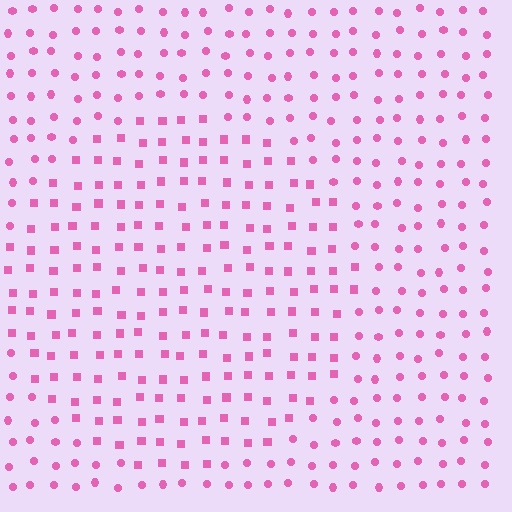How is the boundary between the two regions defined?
The boundary is defined by a change in element shape: squares inside vs. circles outside. All elements share the same color and spacing.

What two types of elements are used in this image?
The image uses squares inside the circle region and circles outside it.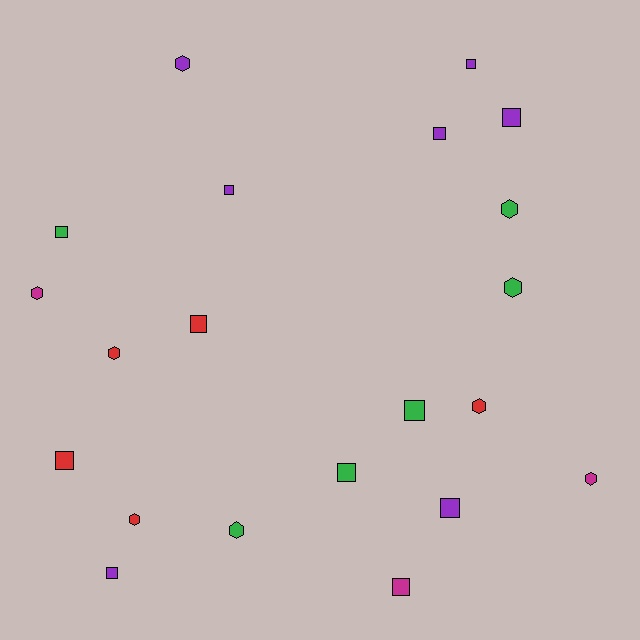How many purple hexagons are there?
There is 1 purple hexagon.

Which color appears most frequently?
Purple, with 7 objects.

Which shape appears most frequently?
Square, with 12 objects.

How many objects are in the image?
There are 21 objects.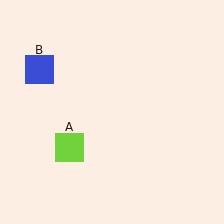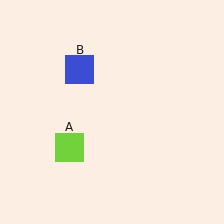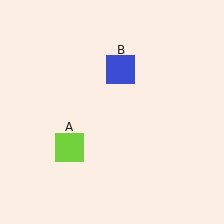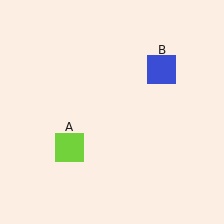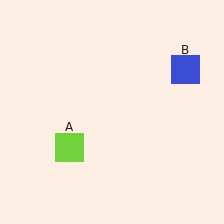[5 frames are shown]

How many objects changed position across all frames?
1 object changed position: blue square (object B).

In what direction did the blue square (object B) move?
The blue square (object B) moved right.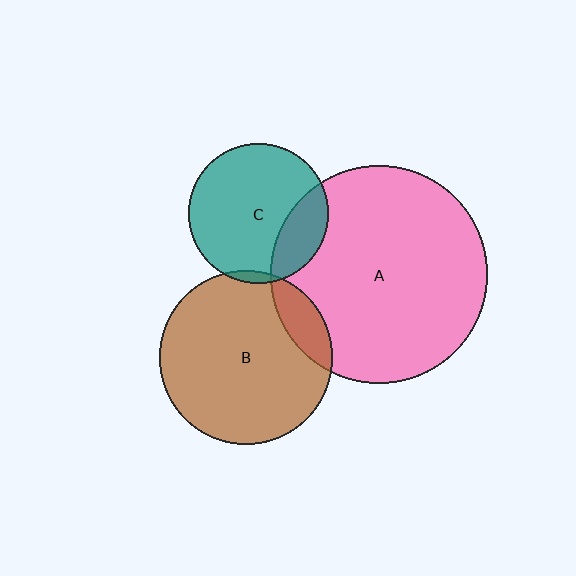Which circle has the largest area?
Circle A (pink).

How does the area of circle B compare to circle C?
Approximately 1.5 times.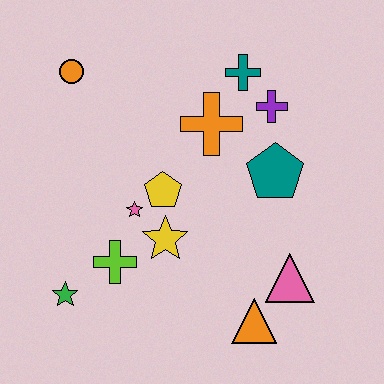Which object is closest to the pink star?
The yellow pentagon is closest to the pink star.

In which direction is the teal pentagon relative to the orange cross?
The teal pentagon is to the right of the orange cross.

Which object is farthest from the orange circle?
The orange triangle is farthest from the orange circle.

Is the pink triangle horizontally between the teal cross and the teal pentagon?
No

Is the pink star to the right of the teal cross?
No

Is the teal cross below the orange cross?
No